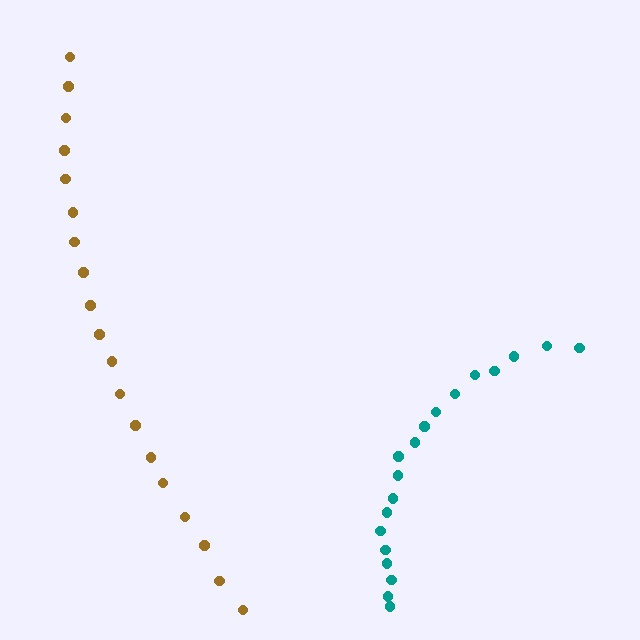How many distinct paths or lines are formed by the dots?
There are 2 distinct paths.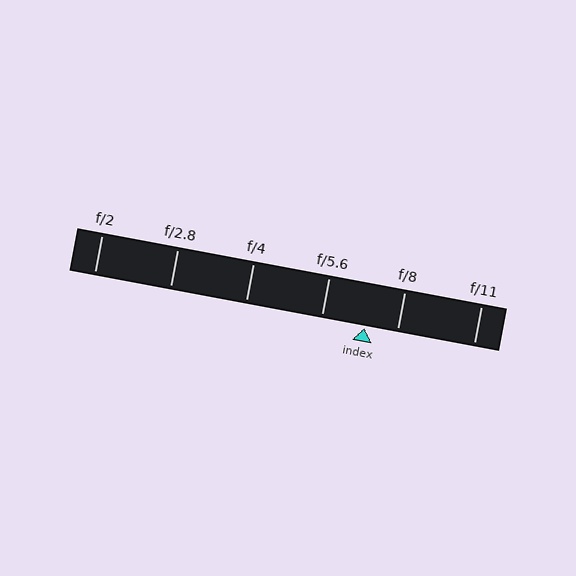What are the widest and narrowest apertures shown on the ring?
The widest aperture shown is f/2 and the narrowest is f/11.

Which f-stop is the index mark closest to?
The index mark is closest to f/8.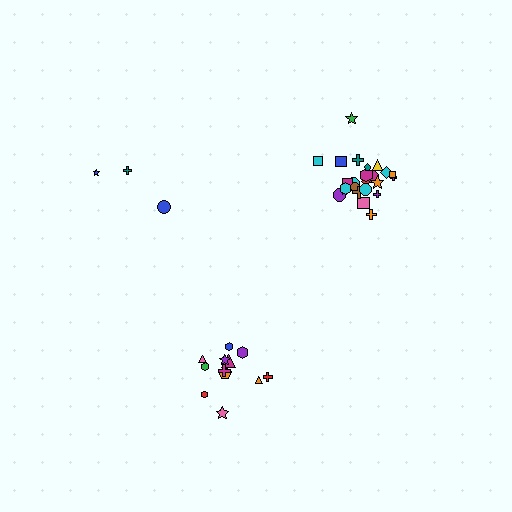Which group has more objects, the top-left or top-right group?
The top-right group.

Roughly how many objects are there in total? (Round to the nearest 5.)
Roughly 40 objects in total.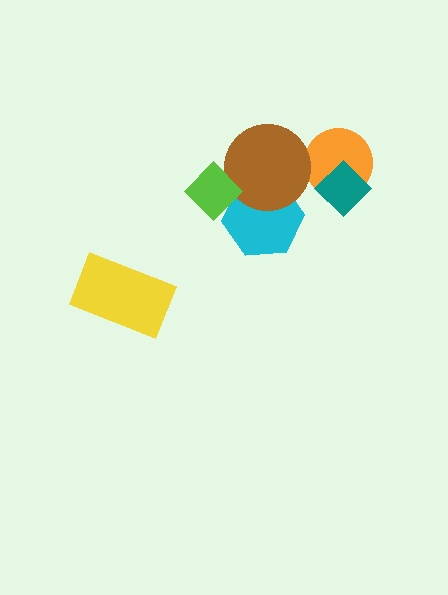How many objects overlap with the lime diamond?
2 objects overlap with the lime diamond.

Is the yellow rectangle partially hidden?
No, no other shape covers it.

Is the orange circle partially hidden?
Yes, it is partially covered by another shape.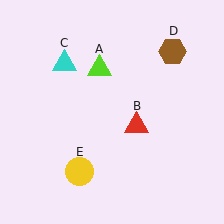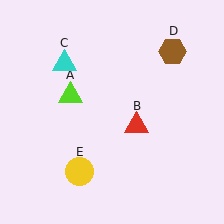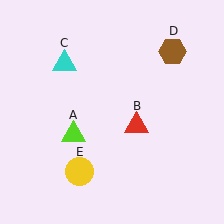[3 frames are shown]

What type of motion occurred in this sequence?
The lime triangle (object A) rotated counterclockwise around the center of the scene.